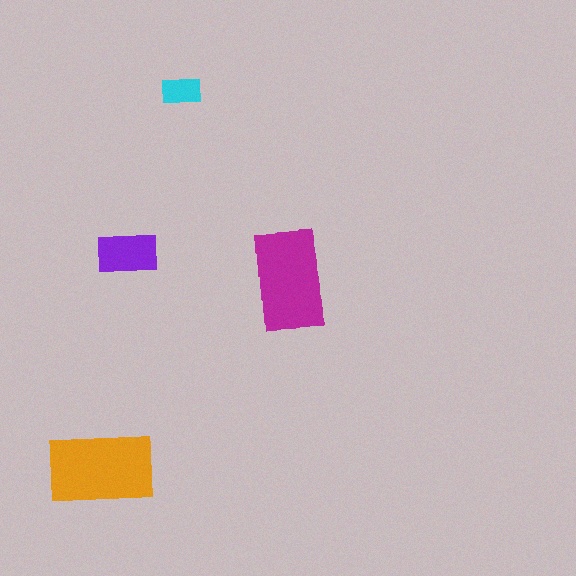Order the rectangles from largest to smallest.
the orange one, the magenta one, the purple one, the cyan one.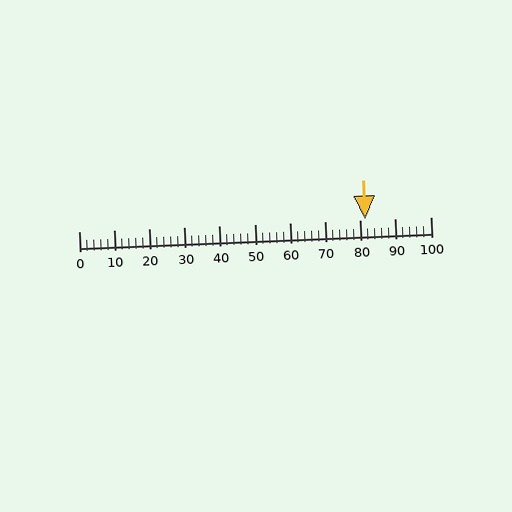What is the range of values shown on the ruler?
The ruler shows values from 0 to 100.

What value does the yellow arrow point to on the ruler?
The yellow arrow points to approximately 82.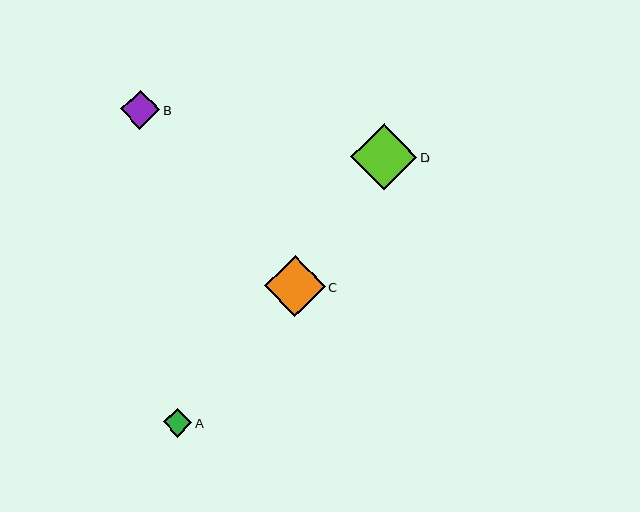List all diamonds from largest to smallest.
From largest to smallest: D, C, B, A.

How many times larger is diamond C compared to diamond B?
Diamond C is approximately 1.6 times the size of diamond B.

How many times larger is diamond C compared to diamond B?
Diamond C is approximately 1.6 times the size of diamond B.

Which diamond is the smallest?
Diamond A is the smallest with a size of approximately 29 pixels.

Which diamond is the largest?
Diamond D is the largest with a size of approximately 66 pixels.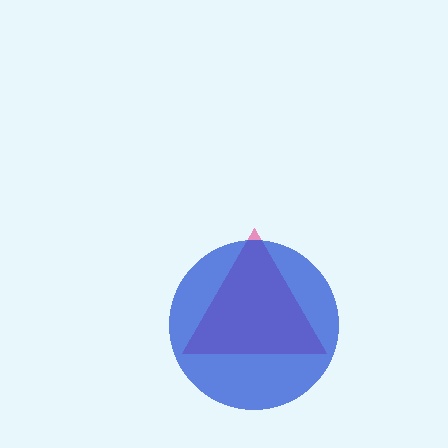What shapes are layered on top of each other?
The layered shapes are: a pink triangle, a blue circle.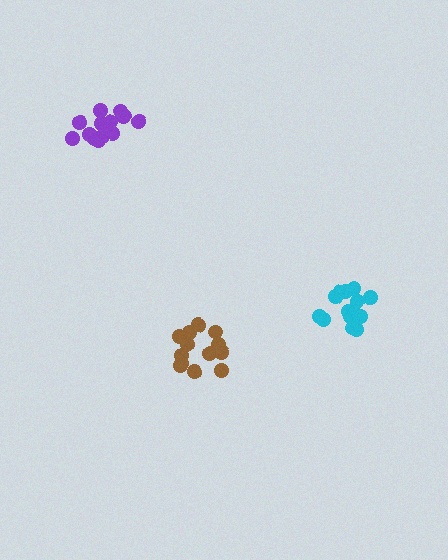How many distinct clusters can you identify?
There are 3 distinct clusters.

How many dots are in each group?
Group 1: 14 dots, Group 2: 13 dots, Group 3: 14 dots (41 total).